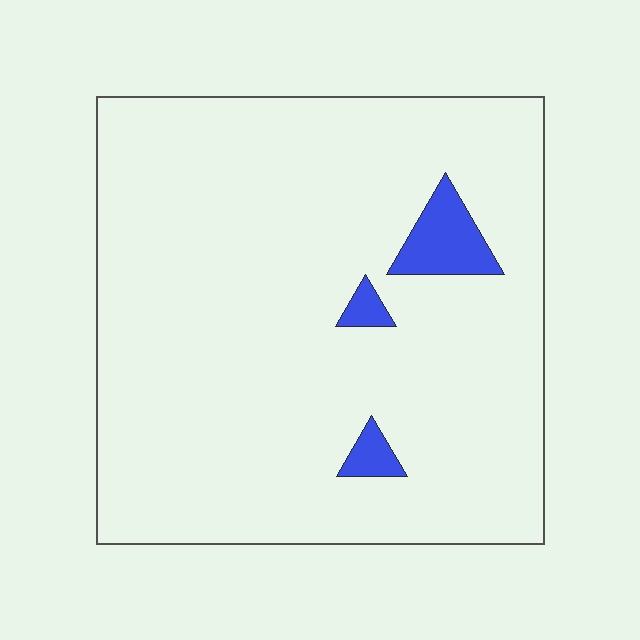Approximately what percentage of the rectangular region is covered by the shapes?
Approximately 5%.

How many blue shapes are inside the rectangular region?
3.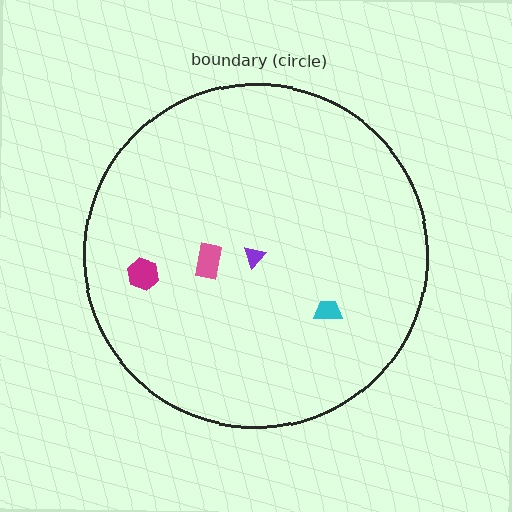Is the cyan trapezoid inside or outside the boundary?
Inside.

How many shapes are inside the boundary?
4 inside, 0 outside.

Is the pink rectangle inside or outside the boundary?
Inside.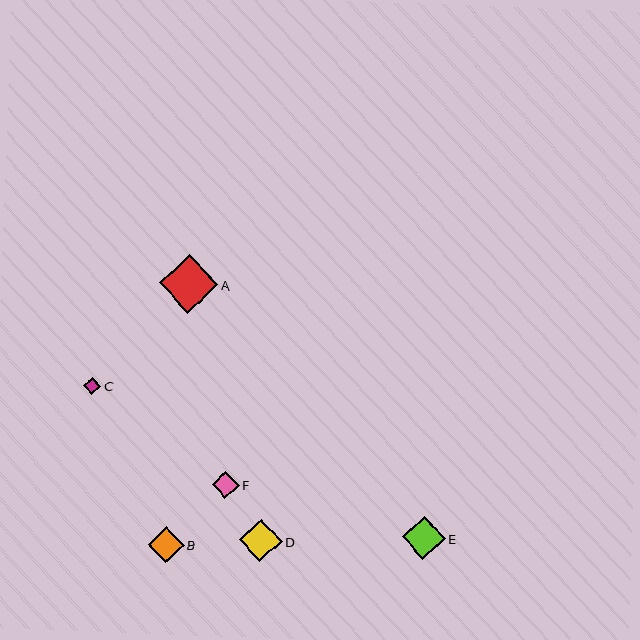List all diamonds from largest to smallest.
From largest to smallest: A, E, D, B, F, C.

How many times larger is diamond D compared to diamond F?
Diamond D is approximately 1.6 times the size of diamond F.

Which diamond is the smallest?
Diamond C is the smallest with a size of approximately 17 pixels.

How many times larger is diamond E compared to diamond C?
Diamond E is approximately 2.5 times the size of diamond C.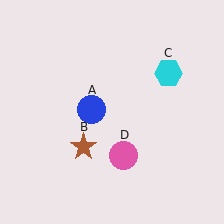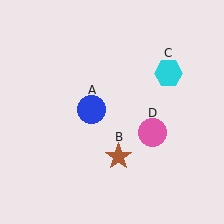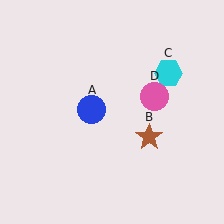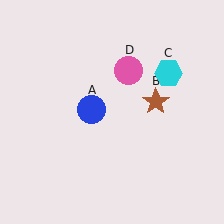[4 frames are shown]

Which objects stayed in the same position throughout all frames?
Blue circle (object A) and cyan hexagon (object C) remained stationary.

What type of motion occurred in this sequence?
The brown star (object B), pink circle (object D) rotated counterclockwise around the center of the scene.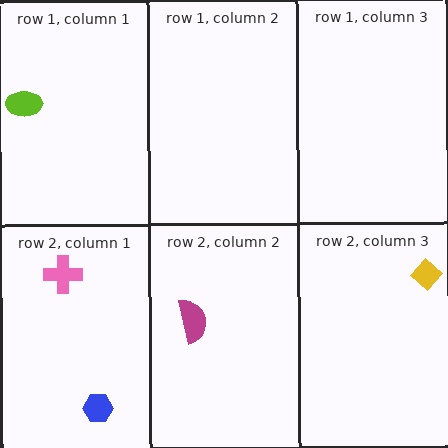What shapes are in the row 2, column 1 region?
The pink cross, the blue hexagon.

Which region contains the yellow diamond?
The row 2, column 3 region.